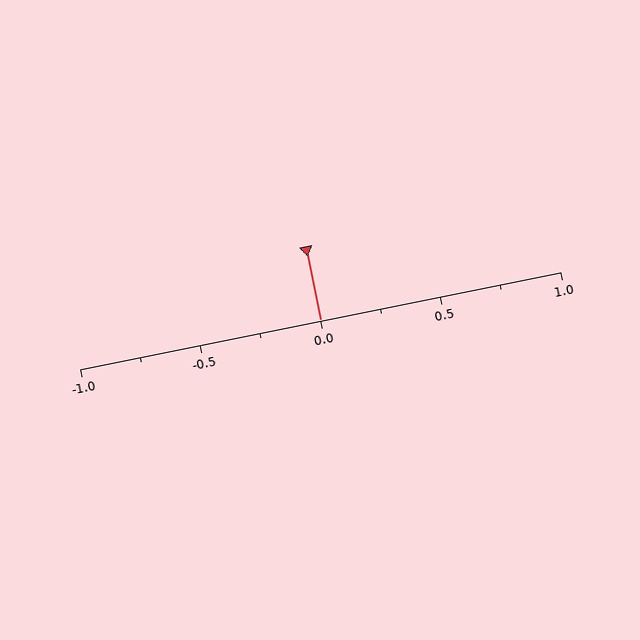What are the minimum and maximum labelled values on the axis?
The axis runs from -1.0 to 1.0.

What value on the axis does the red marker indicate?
The marker indicates approximately 0.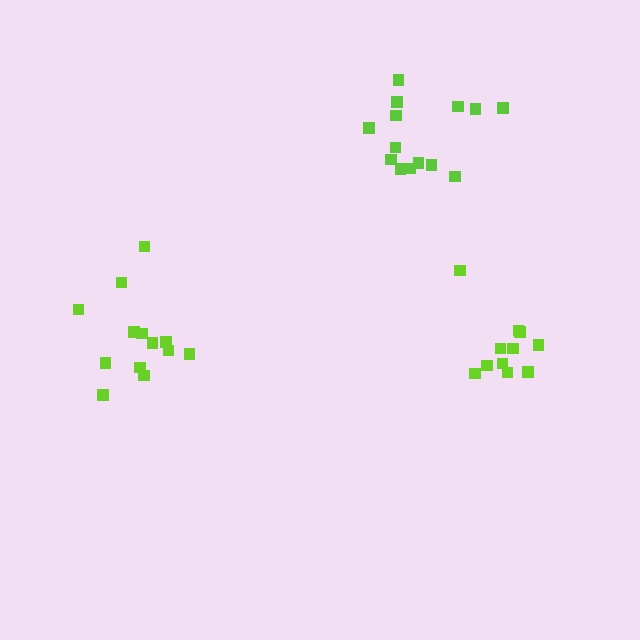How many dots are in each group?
Group 1: 13 dots, Group 2: 11 dots, Group 3: 14 dots (38 total).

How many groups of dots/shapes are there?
There are 3 groups.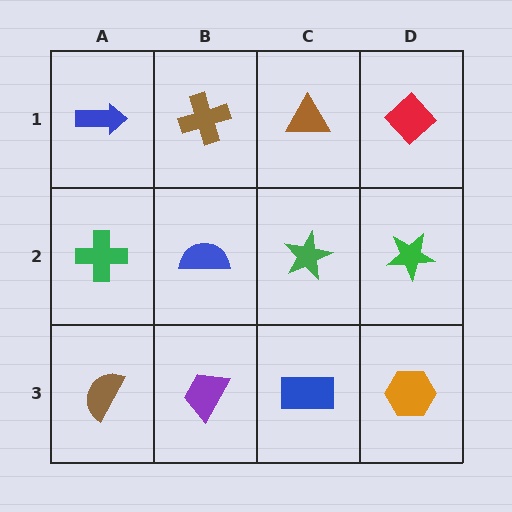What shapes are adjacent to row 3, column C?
A green star (row 2, column C), a purple trapezoid (row 3, column B), an orange hexagon (row 3, column D).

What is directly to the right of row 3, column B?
A blue rectangle.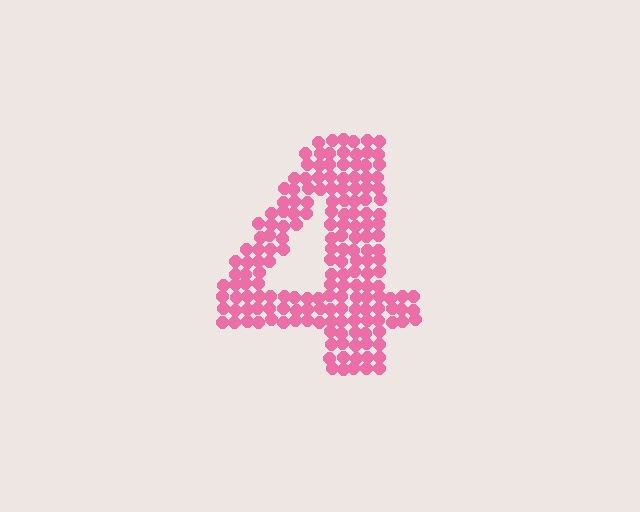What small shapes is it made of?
It is made of small circles.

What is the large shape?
The large shape is the digit 4.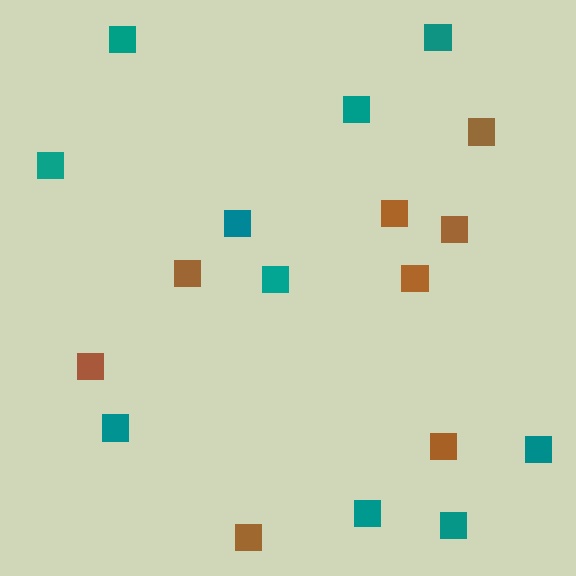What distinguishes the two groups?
There are 2 groups: one group of teal squares (10) and one group of brown squares (8).